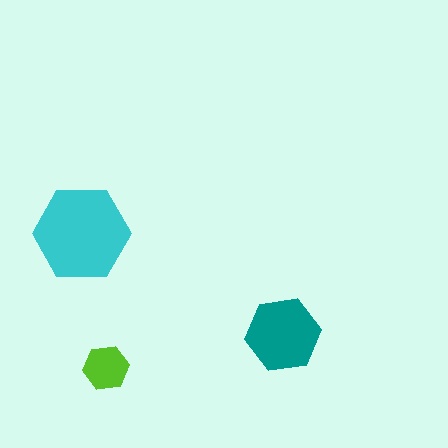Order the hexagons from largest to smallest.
the cyan one, the teal one, the lime one.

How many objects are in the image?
There are 3 objects in the image.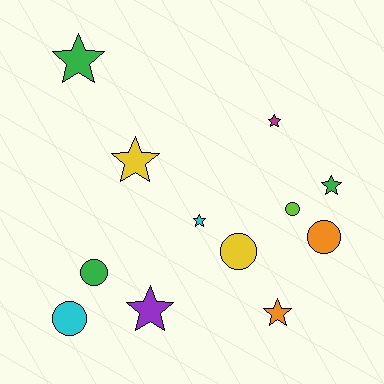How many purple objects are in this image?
There is 1 purple object.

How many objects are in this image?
There are 12 objects.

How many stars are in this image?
There are 7 stars.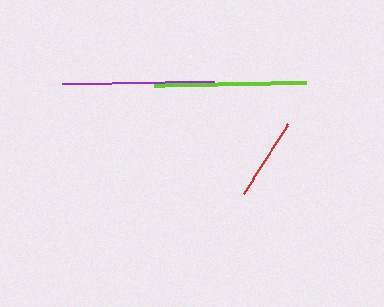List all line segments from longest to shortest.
From longest to shortest: lime, purple, red.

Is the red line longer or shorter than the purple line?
The purple line is longer than the red line.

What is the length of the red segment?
The red segment is approximately 83 pixels long.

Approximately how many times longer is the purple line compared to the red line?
The purple line is approximately 1.8 times the length of the red line.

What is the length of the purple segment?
The purple segment is approximately 152 pixels long.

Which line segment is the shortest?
The red line is the shortest at approximately 83 pixels.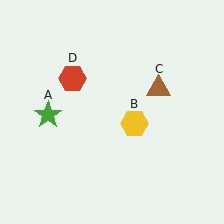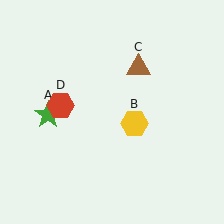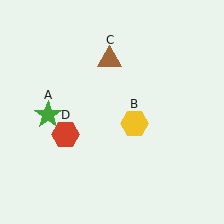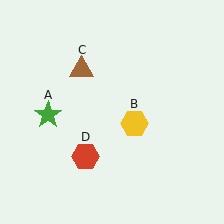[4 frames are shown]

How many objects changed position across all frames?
2 objects changed position: brown triangle (object C), red hexagon (object D).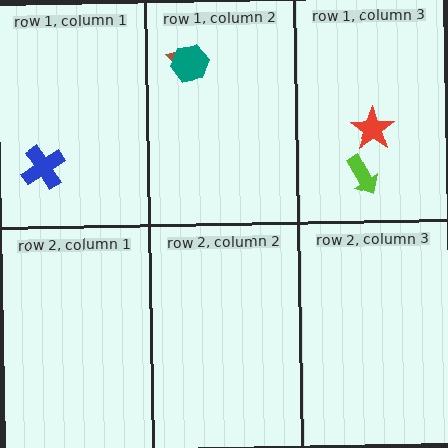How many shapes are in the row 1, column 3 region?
2.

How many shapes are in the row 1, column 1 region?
1.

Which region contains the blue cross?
The row 1, column 1 region.